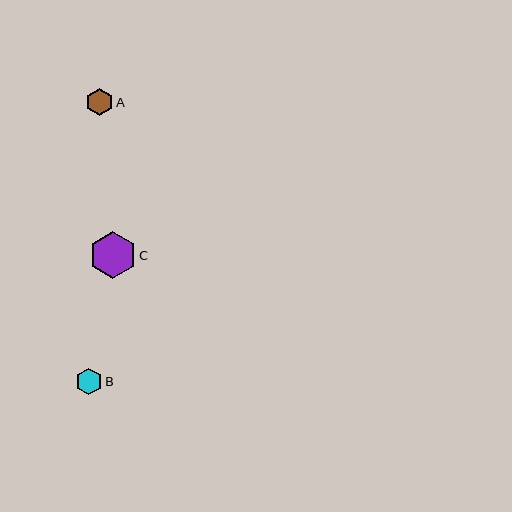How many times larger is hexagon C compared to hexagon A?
Hexagon C is approximately 1.8 times the size of hexagon A.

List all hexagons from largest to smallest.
From largest to smallest: C, A, B.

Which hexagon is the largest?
Hexagon C is the largest with a size of approximately 47 pixels.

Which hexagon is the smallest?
Hexagon B is the smallest with a size of approximately 27 pixels.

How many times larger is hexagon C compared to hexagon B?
Hexagon C is approximately 1.8 times the size of hexagon B.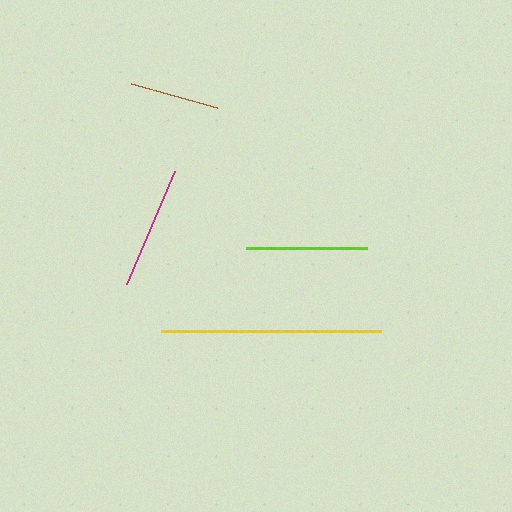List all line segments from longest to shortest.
From longest to shortest: yellow, magenta, lime, brown.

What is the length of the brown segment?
The brown segment is approximately 90 pixels long.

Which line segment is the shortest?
The brown line is the shortest at approximately 90 pixels.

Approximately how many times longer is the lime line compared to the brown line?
The lime line is approximately 1.3 times the length of the brown line.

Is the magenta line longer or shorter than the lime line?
The magenta line is longer than the lime line.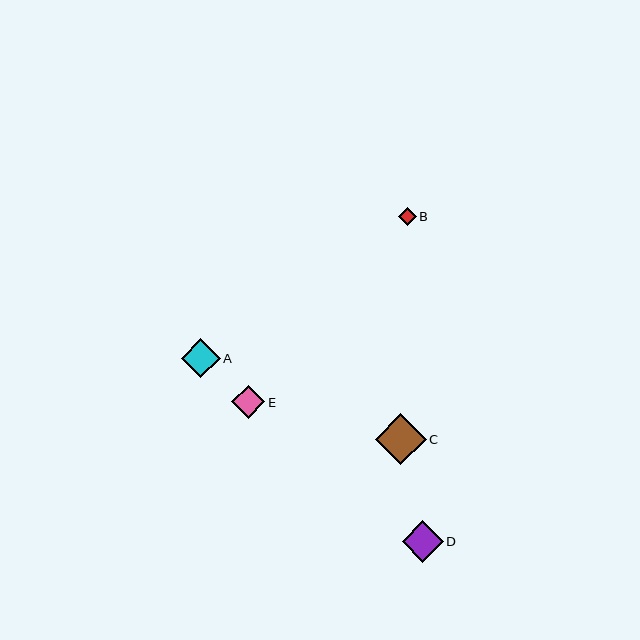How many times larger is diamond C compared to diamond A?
Diamond C is approximately 1.3 times the size of diamond A.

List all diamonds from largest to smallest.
From largest to smallest: C, D, A, E, B.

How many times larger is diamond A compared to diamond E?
Diamond A is approximately 1.2 times the size of diamond E.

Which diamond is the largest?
Diamond C is the largest with a size of approximately 51 pixels.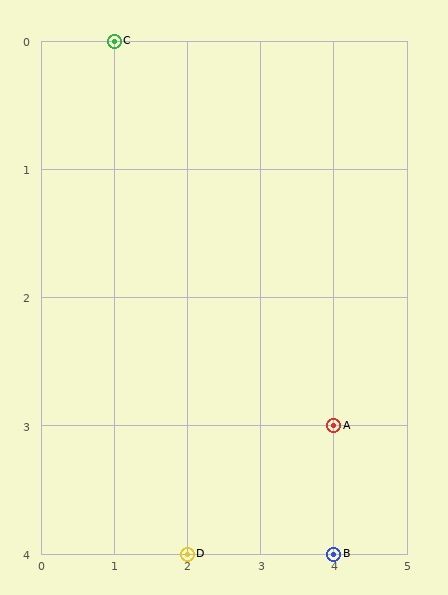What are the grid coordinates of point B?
Point B is at grid coordinates (4, 4).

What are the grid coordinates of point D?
Point D is at grid coordinates (2, 4).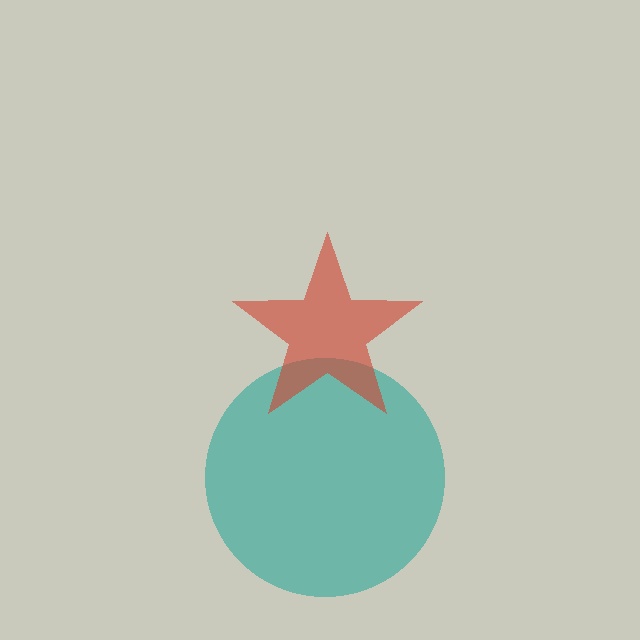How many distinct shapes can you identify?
There are 2 distinct shapes: a teal circle, a red star.